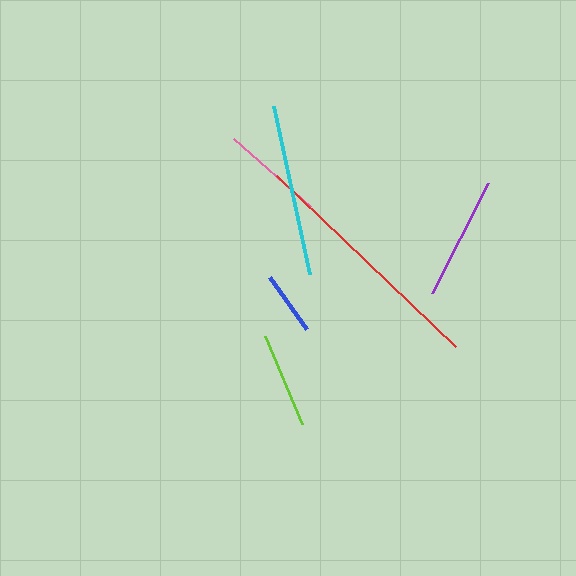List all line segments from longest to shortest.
From longest to shortest: red, cyan, purple, pink, lime, blue.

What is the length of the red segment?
The red segment is approximately 248 pixels long.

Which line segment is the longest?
The red line is the longest at approximately 248 pixels.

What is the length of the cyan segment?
The cyan segment is approximately 172 pixels long.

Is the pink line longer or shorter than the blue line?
The pink line is longer than the blue line.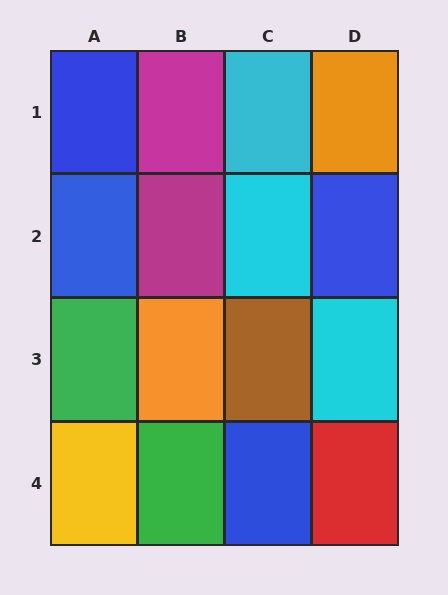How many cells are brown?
1 cell is brown.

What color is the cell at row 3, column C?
Brown.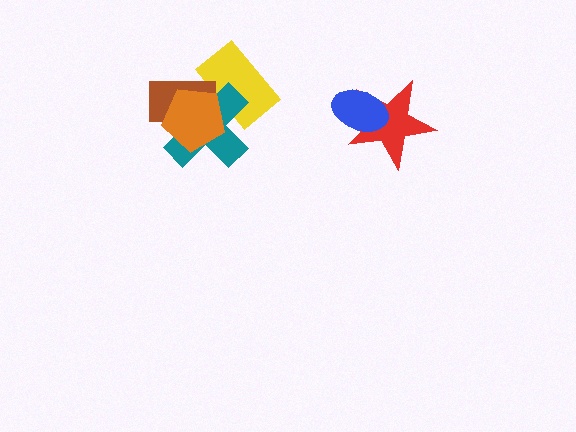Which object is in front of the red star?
The blue ellipse is in front of the red star.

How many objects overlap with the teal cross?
3 objects overlap with the teal cross.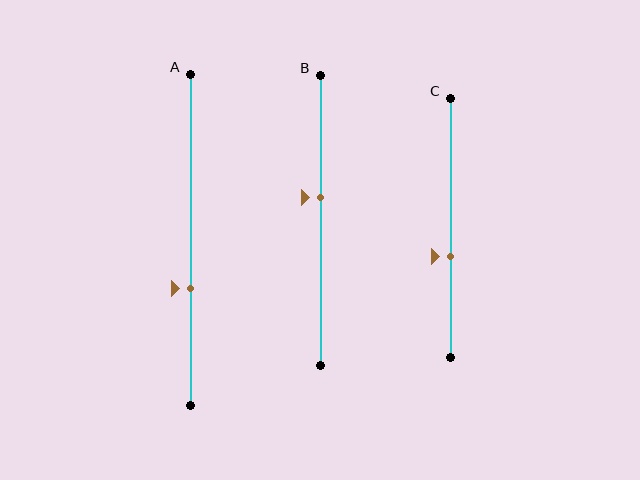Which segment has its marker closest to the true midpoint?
Segment B has its marker closest to the true midpoint.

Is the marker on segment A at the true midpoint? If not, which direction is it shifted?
No, the marker on segment A is shifted downward by about 15% of the segment length.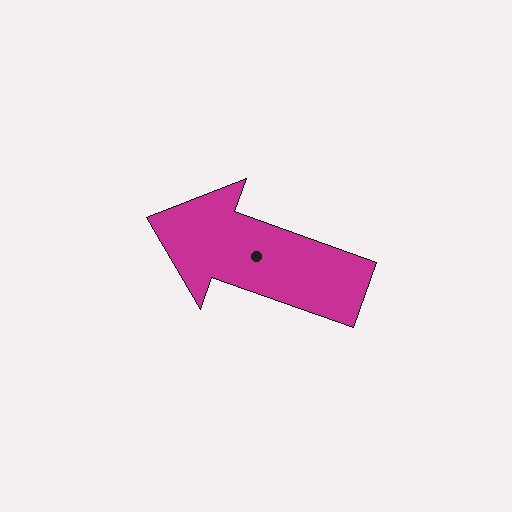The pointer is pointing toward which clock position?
Roughly 10 o'clock.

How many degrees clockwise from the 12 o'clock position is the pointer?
Approximately 290 degrees.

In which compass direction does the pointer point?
West.